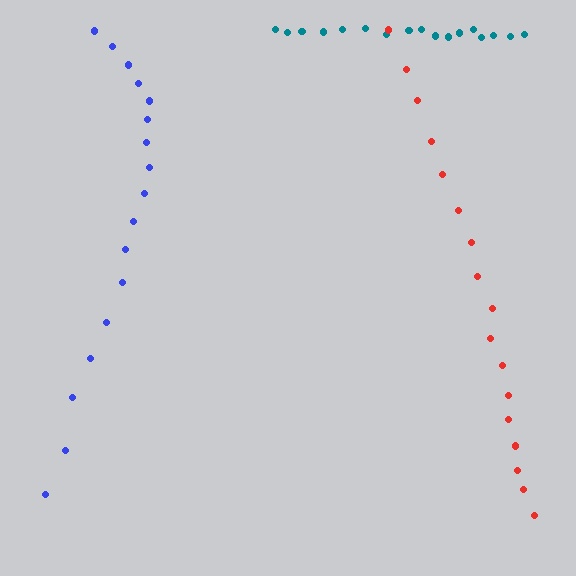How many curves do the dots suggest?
There are 3 distinct paths.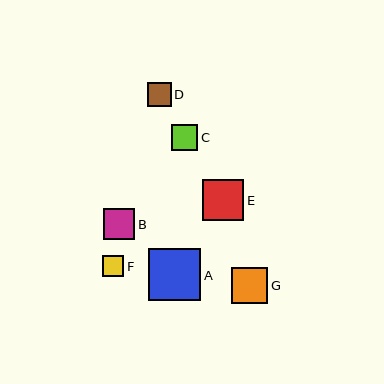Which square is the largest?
Square A is the largest with a size of approximately 52 pixels.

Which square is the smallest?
Square F is the smallest with a size of approximately 21 pixels.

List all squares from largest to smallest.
From largest to smallest: A, E, G, B, C, D, F.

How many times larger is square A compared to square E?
Square A is approximately 1.3 times the size of square E.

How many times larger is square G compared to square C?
Square G is approximately 1.3 times the size of square C.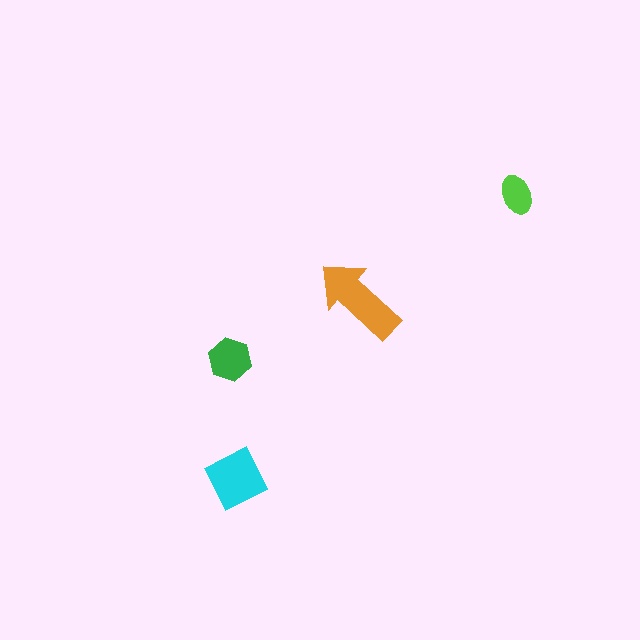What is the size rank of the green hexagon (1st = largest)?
3rd.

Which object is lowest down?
The cyan square is bottommost.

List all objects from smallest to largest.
The lime ellipse, the green hexagon, the cyan square, the orange arrow.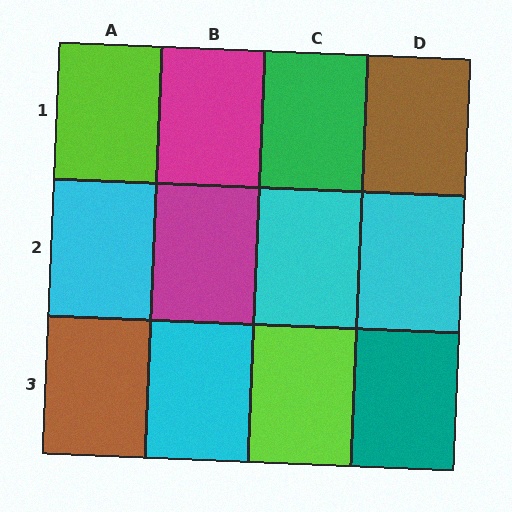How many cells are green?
1 cell is green.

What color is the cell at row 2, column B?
Magenta.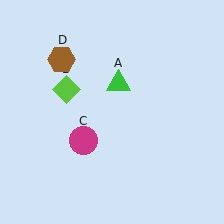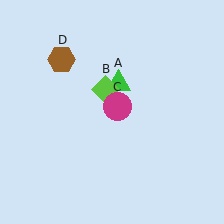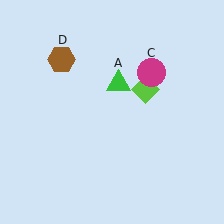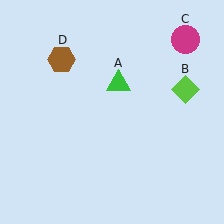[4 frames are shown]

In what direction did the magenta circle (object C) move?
The magenta circle (object C) moved up and to the right.